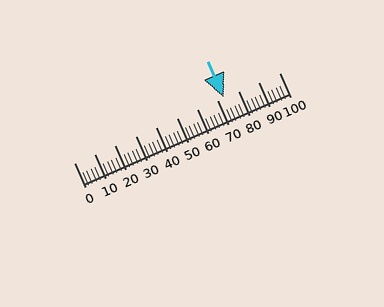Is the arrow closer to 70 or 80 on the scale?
The arrow is closer to 70.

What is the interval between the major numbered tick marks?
The major tick marks are spaced 10 units apart.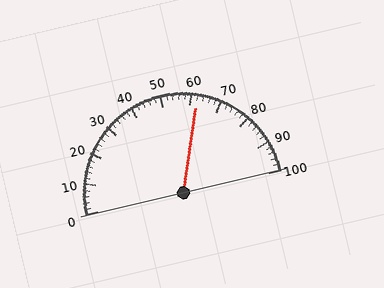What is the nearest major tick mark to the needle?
The nearest major tick mark is 60.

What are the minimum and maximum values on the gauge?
The gauge ranges from 0 to 100.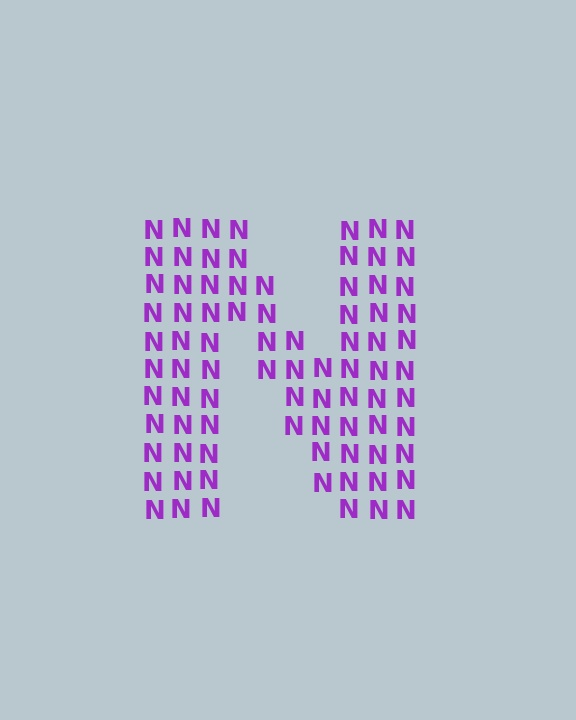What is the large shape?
The large shape is the letter N.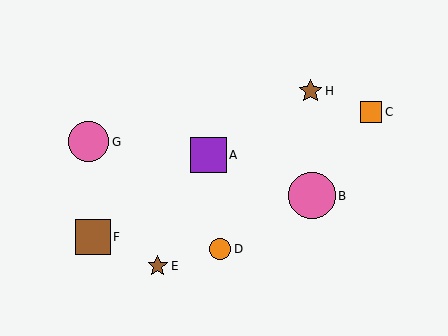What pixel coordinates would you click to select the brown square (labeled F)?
Click at (93, 237) to select the brown square F.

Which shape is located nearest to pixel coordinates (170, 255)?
The brown star (labeled E) at (158, 266) is nearest to that location.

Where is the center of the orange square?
The center of the orange square is at (371, 112).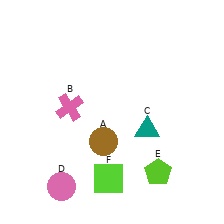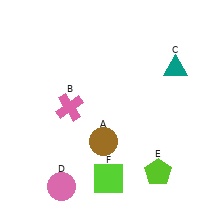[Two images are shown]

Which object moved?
The teal triangle (C) moved up.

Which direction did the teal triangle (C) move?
The teal triangle (C) moved up.